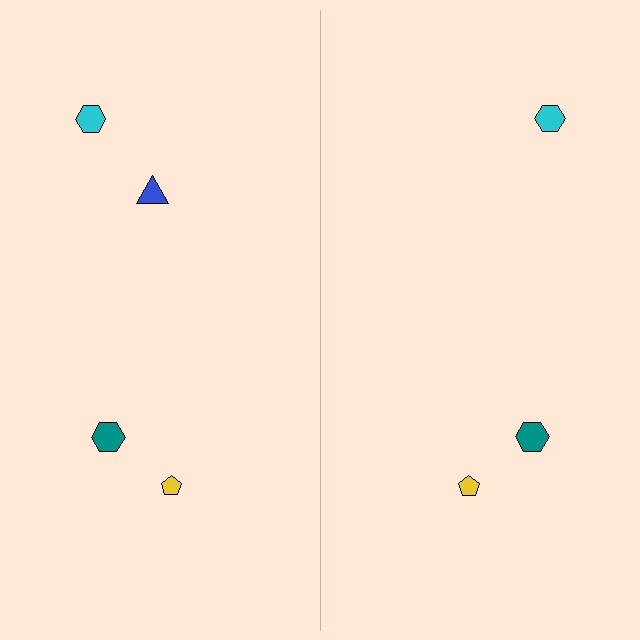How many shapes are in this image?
There are 7 shapes in this image.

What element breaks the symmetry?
A blue triangle is missing from the right side.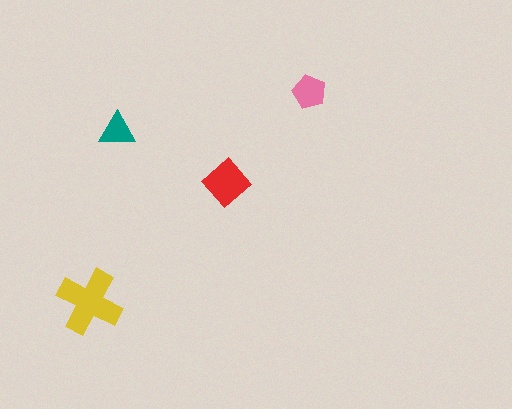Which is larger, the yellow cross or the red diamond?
The yellow cross.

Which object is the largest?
The yellow cross.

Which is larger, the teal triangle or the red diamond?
The red diamond.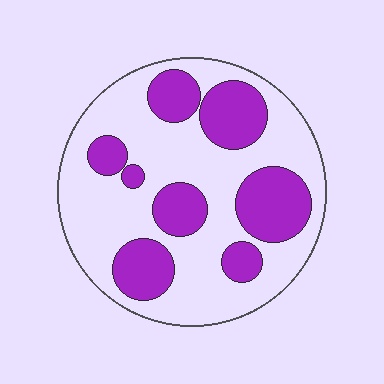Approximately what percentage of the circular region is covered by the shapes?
Approximately 35%.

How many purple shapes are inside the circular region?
8.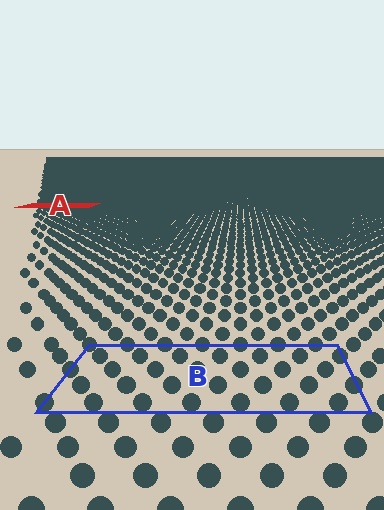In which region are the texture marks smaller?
The texture marks are smaller in region A, because it is farther away.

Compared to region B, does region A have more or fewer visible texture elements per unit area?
Region A has more texture elements per unit area — they are packed more densely because it is farther away.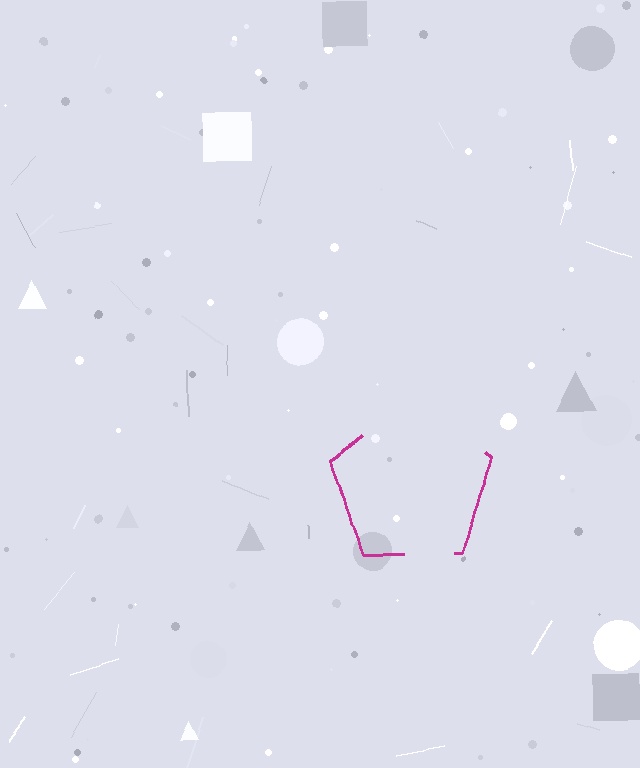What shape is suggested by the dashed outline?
The dashed outline suggests a pentagon.